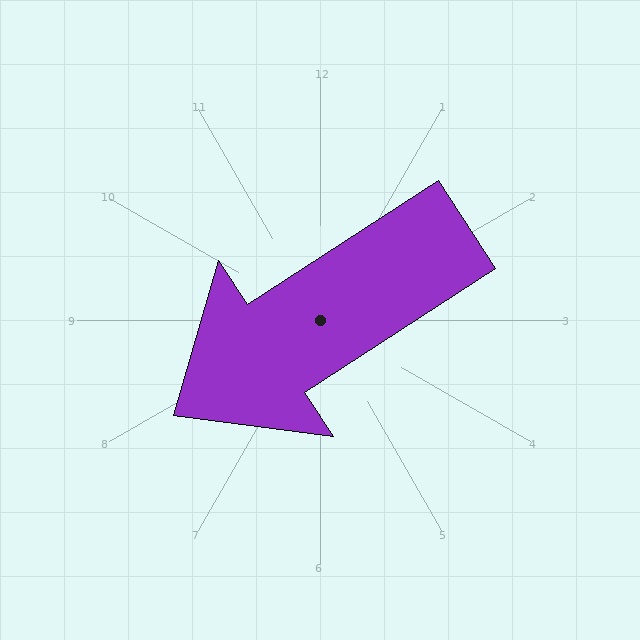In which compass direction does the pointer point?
Southwest.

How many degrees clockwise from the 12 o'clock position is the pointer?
Approximately 237 degrees.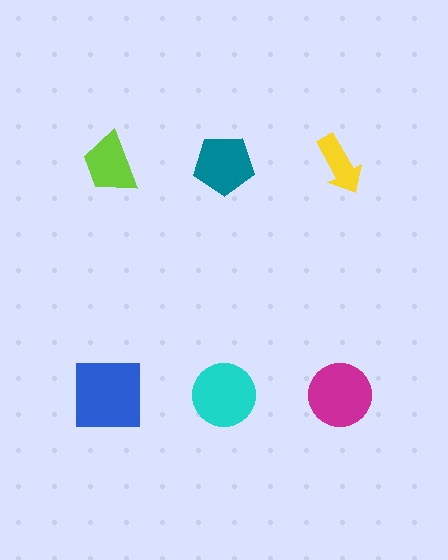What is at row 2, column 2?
A cyan circle.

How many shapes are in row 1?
3 shapes.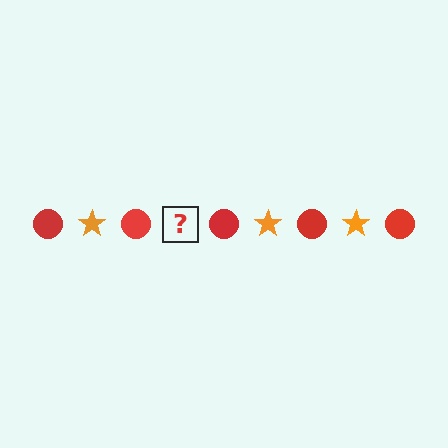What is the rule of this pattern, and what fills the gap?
The rule is that the pattern alternates between red circle and orange star. The gap should be filled with an orange star.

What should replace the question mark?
The question mark should be replaced with an orange star.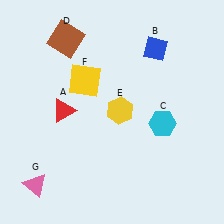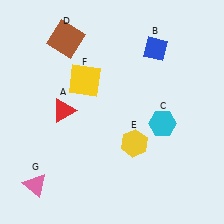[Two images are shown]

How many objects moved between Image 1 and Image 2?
1 object moved between the two images.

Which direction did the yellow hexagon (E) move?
The yellow hexagon (E) moved down.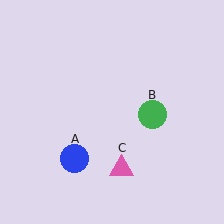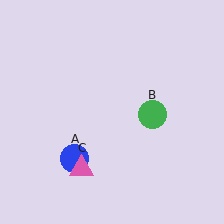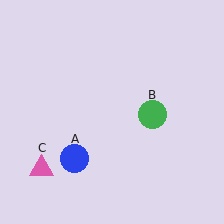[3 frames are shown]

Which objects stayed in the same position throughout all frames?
Blue circle (object A) and green circle (object B) remained stationary.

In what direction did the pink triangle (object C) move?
The pink triangle (object C) moved left.